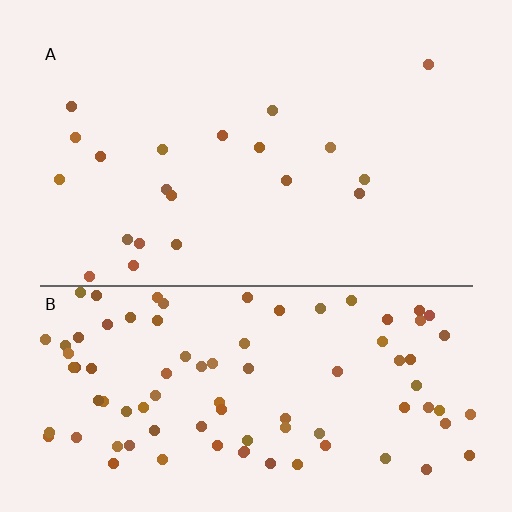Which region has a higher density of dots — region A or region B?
B (the bottom).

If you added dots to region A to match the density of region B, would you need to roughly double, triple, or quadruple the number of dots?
Approximately quadruple.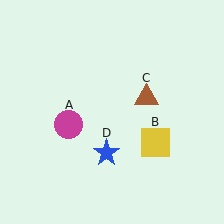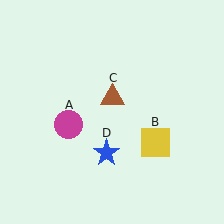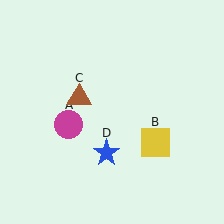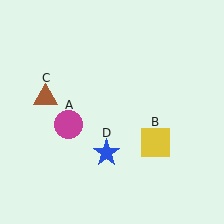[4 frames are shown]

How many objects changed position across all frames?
1 object changed position: brown triangle (object C).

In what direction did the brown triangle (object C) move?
The brown triangle (object C) moved left.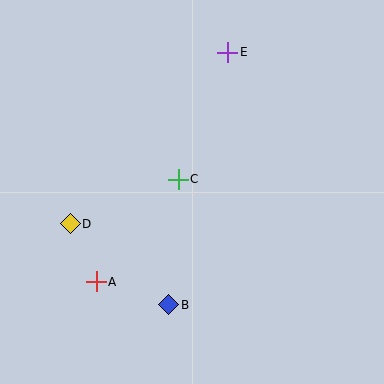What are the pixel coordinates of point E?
Point E is at (228, 52).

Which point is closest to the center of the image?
Point C at (178, 179) is closest to the center.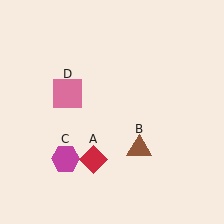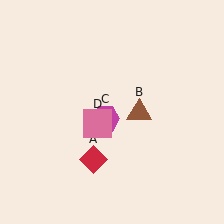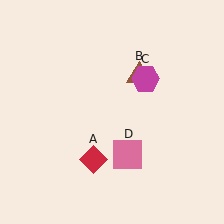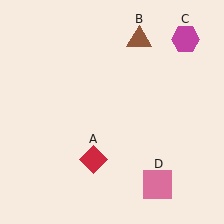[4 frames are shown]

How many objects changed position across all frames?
3 objects changed position: brown triangle (object B), magenta hexagon (object C), pink square (object D).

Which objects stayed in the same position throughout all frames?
Red diamond (object A) remained stationary.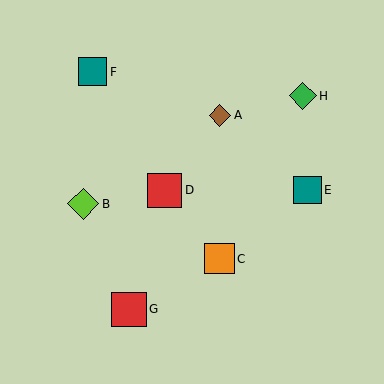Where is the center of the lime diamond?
The center of the lime diamond is at (83, 204).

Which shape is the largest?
The red square (labeled G) is the largest.